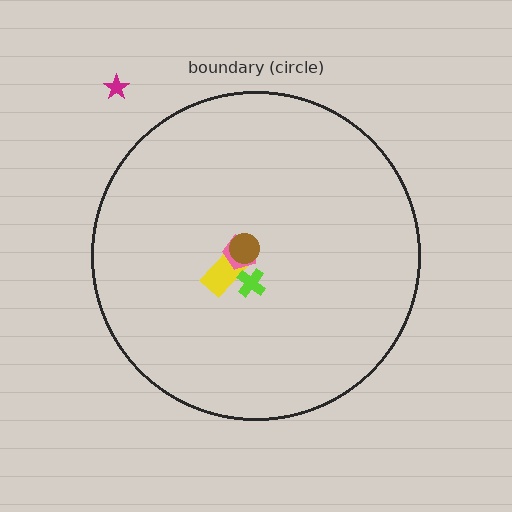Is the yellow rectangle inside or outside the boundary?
Inside.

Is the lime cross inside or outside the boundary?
Inside.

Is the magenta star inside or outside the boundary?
Outside.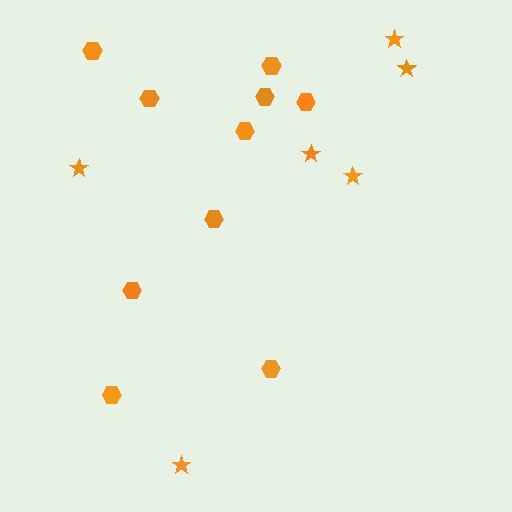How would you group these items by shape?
There are 2 groups: one group of stars (6) and one group of hexagons (10).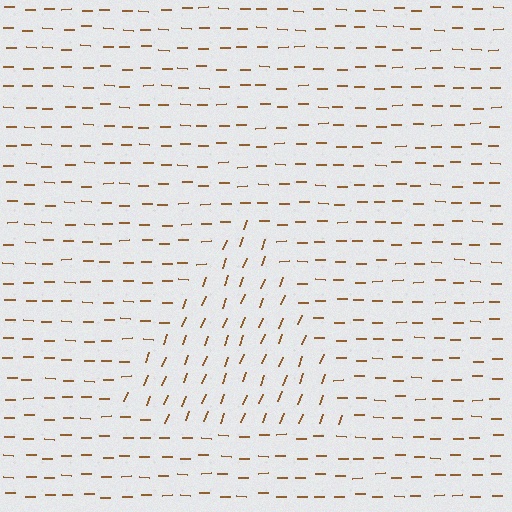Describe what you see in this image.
The image is filled with small brown line segments. A triangle region in the image has lines oriented differently from the surrounding lines, creating a visible texture boundary.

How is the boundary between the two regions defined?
The boundary is defined purely by a change in line orientation (approximately 70 degrees difference). All lines are the same color and thickness.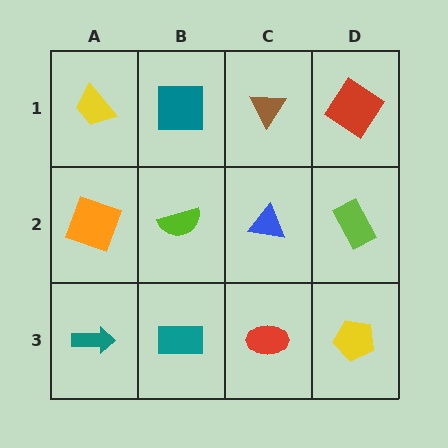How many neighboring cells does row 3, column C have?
3.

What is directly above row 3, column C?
A blue triangle.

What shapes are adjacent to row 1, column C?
A blue triangle (row 2, column C), a teal square (row 1, column B), a red diamond (row 1, column D).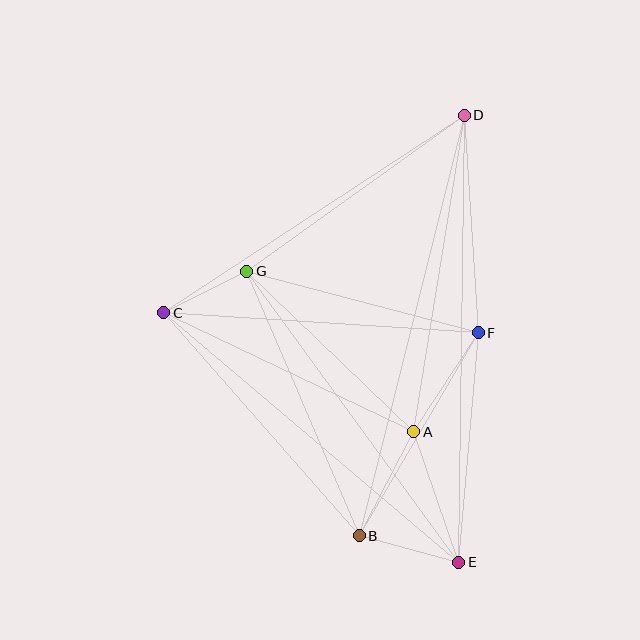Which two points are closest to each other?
Points C and G are closest to each other.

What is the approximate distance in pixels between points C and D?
The distance between C and D is approximately 360 pixels.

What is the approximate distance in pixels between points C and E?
The distance between C and E is approximately 386 pixels.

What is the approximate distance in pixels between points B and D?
The distance between B and D is approximately 434 pixels.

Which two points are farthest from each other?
Points D and E are farthest from each other.